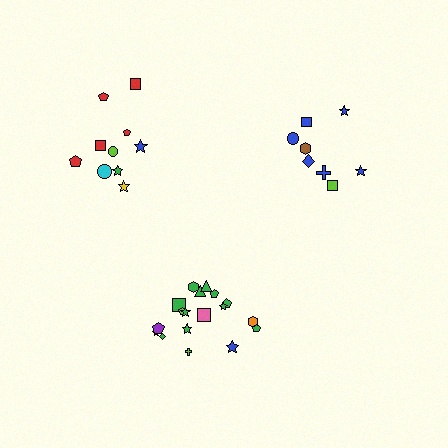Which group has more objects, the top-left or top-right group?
The top-left group.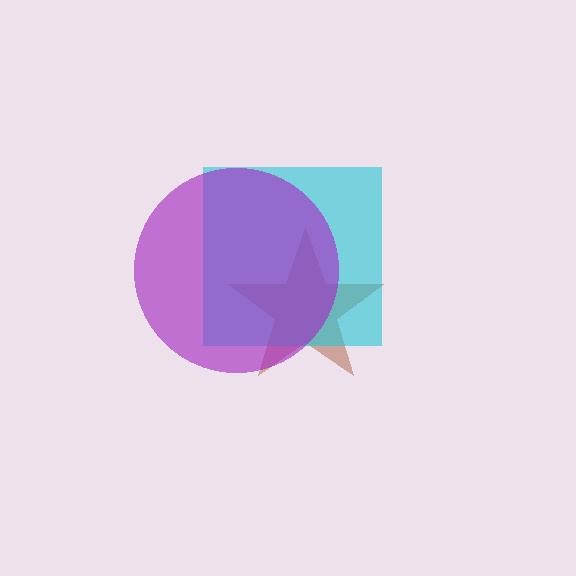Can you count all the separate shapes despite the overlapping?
Yes, there are 3 separate shapes.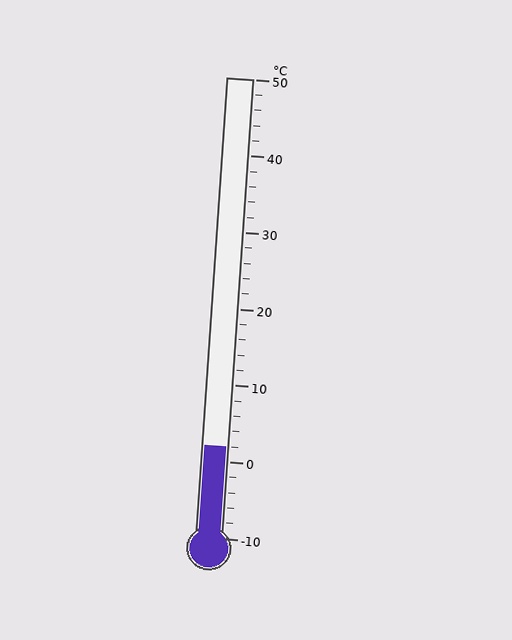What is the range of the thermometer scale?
The thermometer scale ranges from -10°C to 50°C.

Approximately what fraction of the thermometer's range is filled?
The thermometer is filled to approximately 20% of its range.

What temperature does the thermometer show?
The thermometer shows approximately 2°C.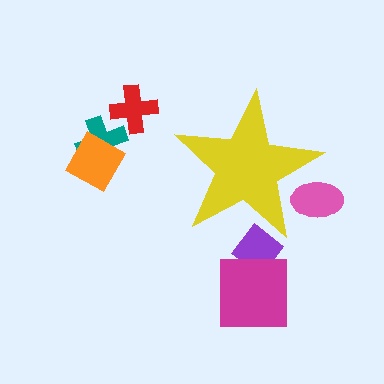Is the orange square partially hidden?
No, the orange square is fully visible.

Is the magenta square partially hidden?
No, the magenta square is fully visible.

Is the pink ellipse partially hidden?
Yes, the pink ellipse is partially hidden behind the yellow star.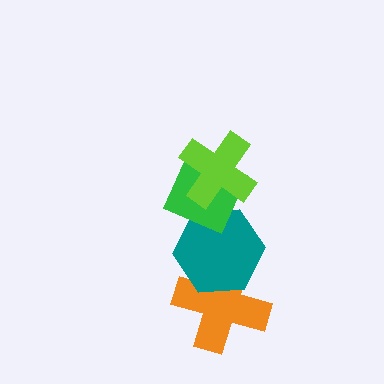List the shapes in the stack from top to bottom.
From top to bottom: the lime cross, the green diamond, the teal hexagon, the orange cross.